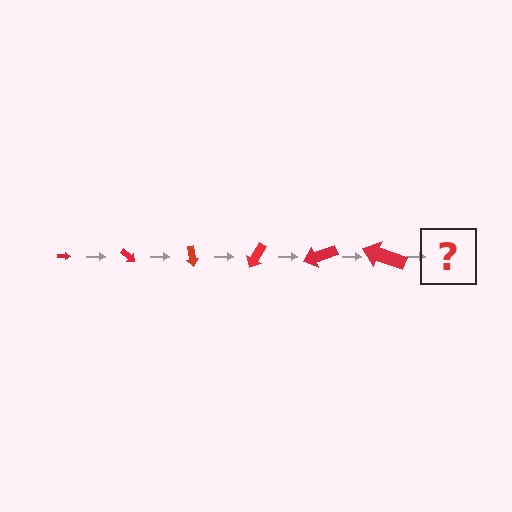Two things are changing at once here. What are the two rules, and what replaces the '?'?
The two rules are that the arrow grows larger each step and it rotates 40 degrees each step. The '?' should be an arrow, larger than the previous one and rotated 240 degrees from the start.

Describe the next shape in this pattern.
It should be an arrow, larger than the previous one and rotated 240 degrees from the start.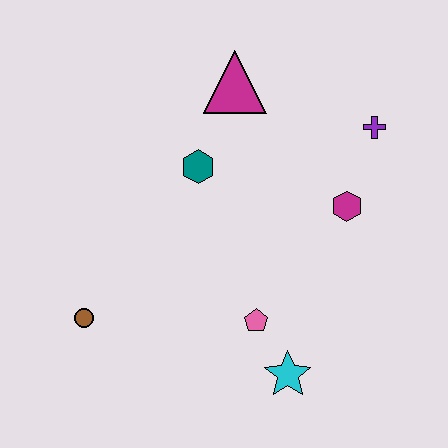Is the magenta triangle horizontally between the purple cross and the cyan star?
No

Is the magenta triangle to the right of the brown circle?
Yes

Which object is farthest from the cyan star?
The magenta triangle is farthest from the cyan star.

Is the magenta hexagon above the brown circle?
Yes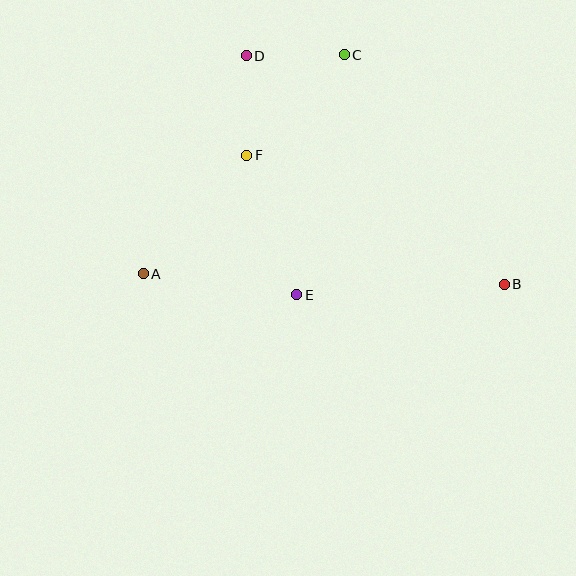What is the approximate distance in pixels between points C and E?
The distance between C and E is approximately 244 pixels.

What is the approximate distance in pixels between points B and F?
The distance between B and F is approximately 288 pixels.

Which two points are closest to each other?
Points C and D are closest to each other.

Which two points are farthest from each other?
Points A and B are farthest from each other.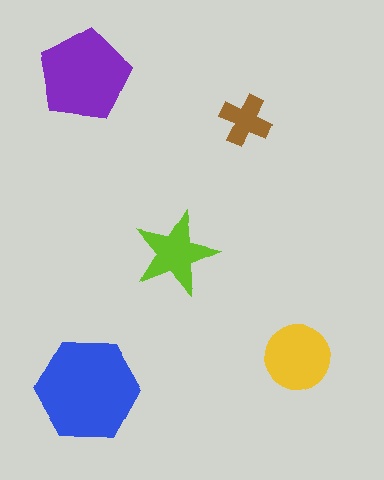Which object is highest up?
The purple pentagon is topmost.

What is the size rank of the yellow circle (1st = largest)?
3rd.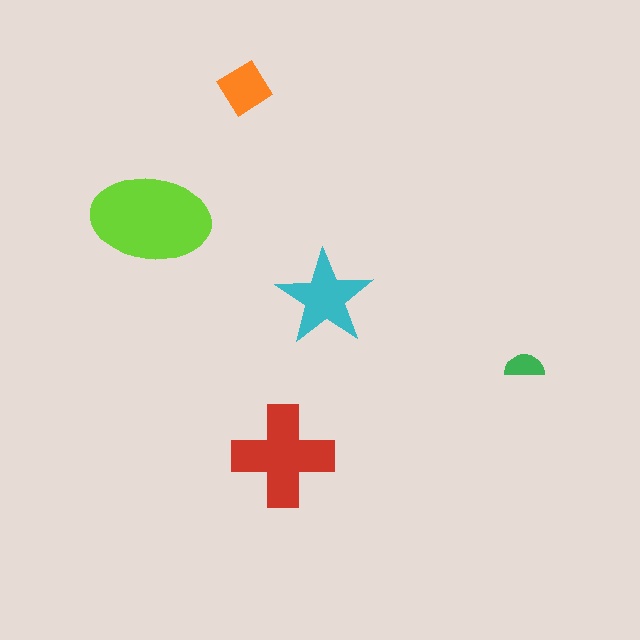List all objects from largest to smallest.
The lime ellipse, the red cross, the cyan star, the orange diamond, the green semicircle.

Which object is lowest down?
The red cross is bottommost.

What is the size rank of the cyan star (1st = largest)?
3rd.